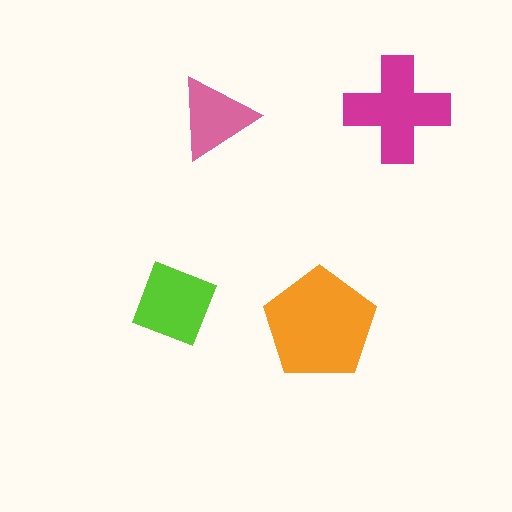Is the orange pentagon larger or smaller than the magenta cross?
Larger.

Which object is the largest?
The orange pentagon.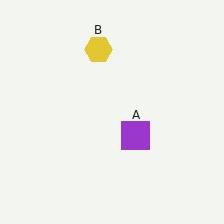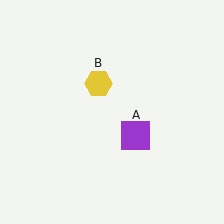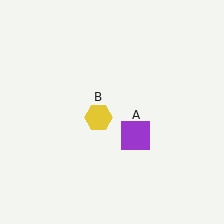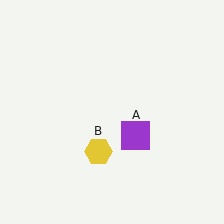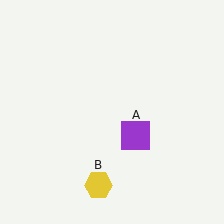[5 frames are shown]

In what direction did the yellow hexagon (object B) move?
The yellow hexagon (object B) moved down.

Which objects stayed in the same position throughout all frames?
Purple square (object A) remained stationary.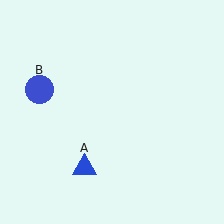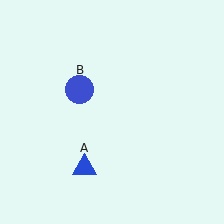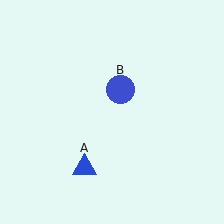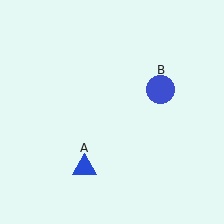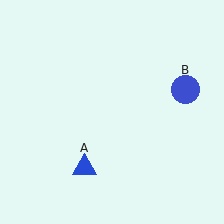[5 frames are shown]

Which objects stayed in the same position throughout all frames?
Blue triangle (object A) remained stationary.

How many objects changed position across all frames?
1 object changed position: blue circle (object B).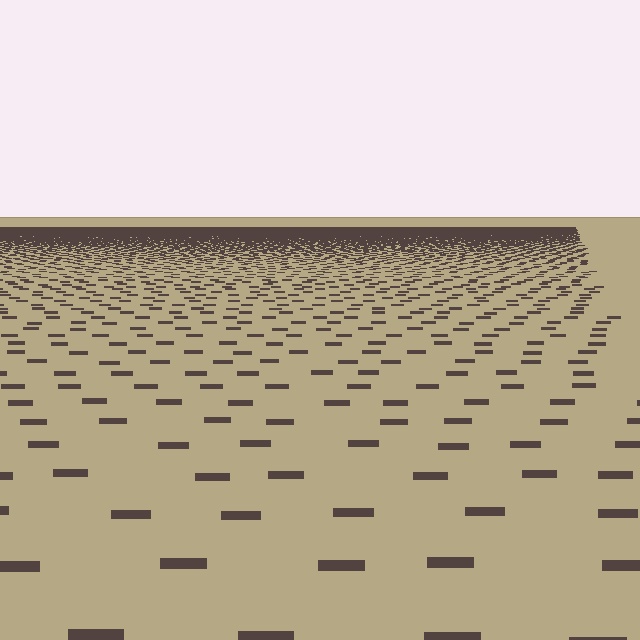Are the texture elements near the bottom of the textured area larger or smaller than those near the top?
Larger. Near the bottom, elements are closer to the viewer and appear at a bigger on-screen size.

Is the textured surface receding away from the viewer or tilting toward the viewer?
The surface is receding away from the viewer. Texture elements get smaller and denser toward the top.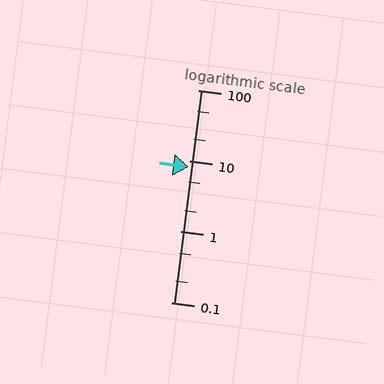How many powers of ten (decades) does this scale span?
The scale spans 3 decades, from 0.1 to 100.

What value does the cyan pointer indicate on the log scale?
The pointer indicates approximately 8.2.